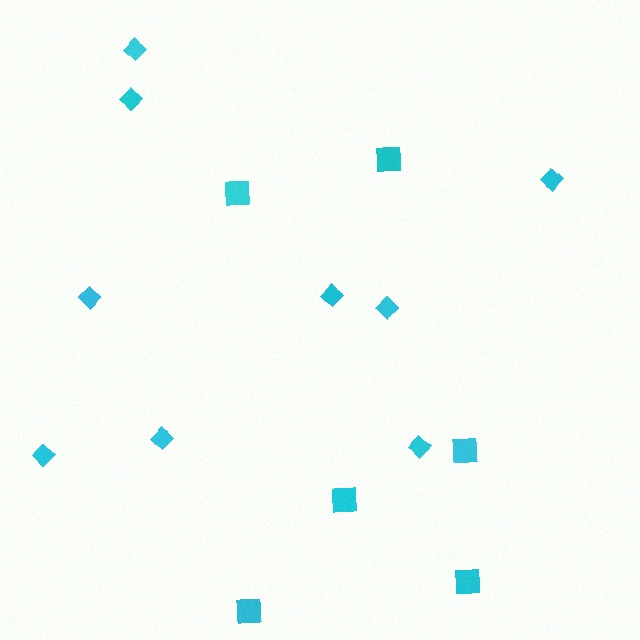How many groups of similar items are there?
There are 2 groups: one group of diamonds (9) and one group of squares (6).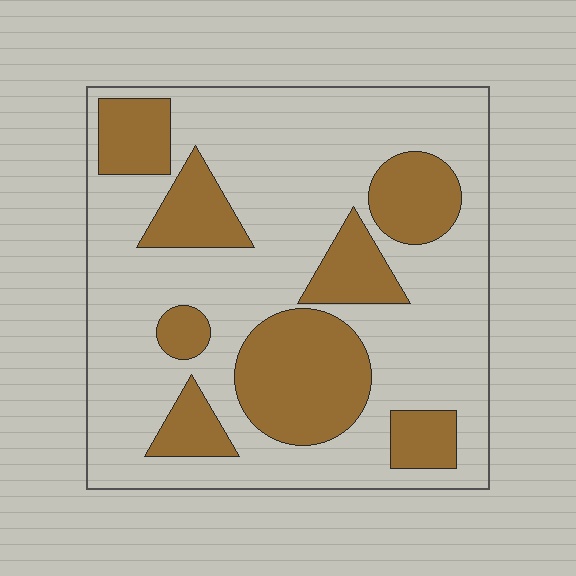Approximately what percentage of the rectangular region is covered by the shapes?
Approximately 30%.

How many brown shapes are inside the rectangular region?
8.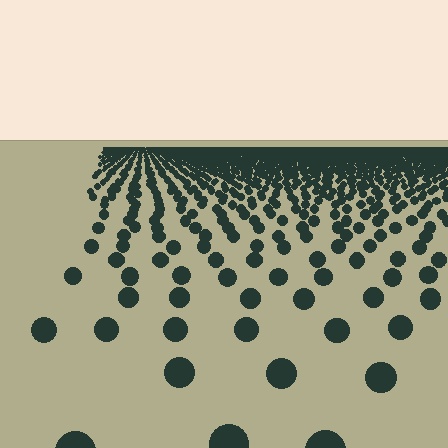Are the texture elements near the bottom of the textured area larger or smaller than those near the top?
Larger. Near the bottom, elements are closer to the viewer and appear at a bigger on-screen size.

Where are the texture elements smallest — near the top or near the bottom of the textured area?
Near the top.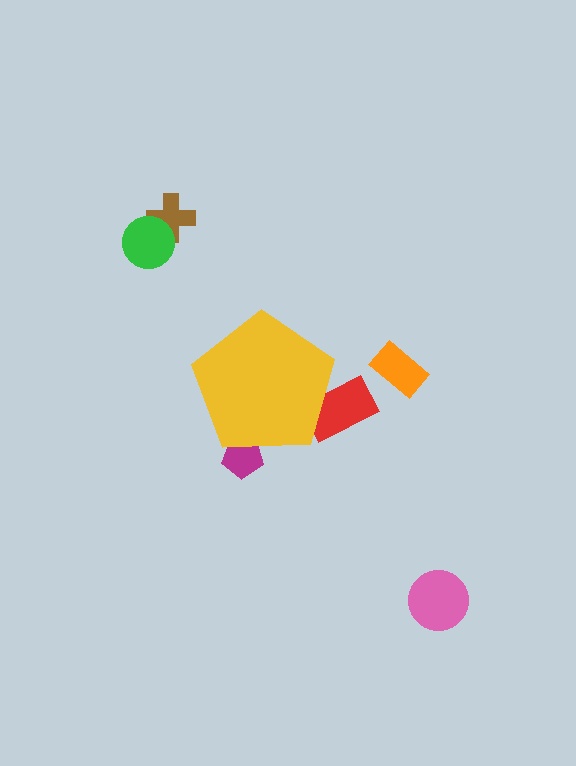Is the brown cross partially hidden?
No, the brown cross is fully visible.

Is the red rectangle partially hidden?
Yes, the red rectangle is partially hidden behind the yellow pentagon.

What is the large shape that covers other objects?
A yellow pentagon.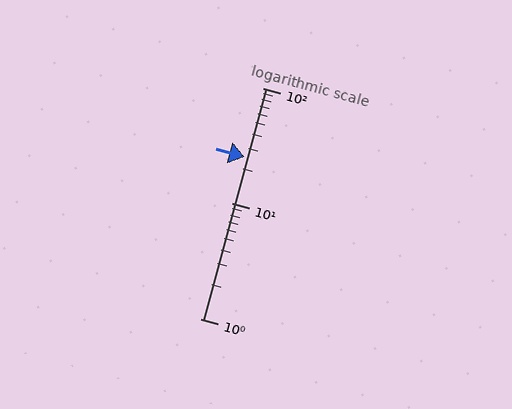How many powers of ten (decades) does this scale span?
The scale spans 2 decades, from 1 to 100.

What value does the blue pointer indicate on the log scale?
The pointer indicates approximately 25.